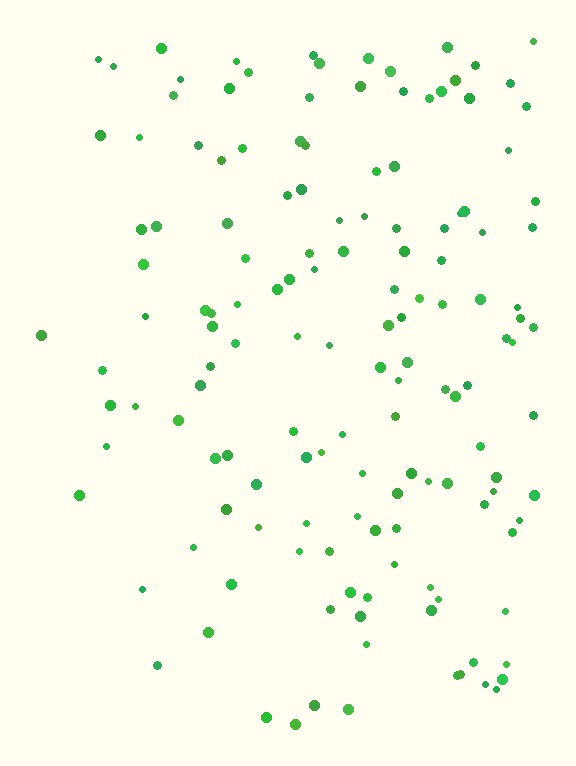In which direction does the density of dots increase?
From left to right, with the right side densest.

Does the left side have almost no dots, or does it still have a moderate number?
Still a moderate number, just noticeably fewer than the right.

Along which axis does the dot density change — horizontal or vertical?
Horizontal.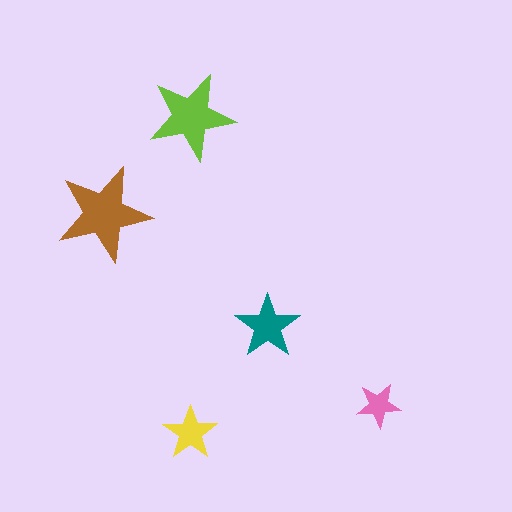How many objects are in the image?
There are 5 objects in the image.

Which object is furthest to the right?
The pink star is rightmost.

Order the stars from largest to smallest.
the brown one, the lime one, the teal one, the yellow one, the pink one.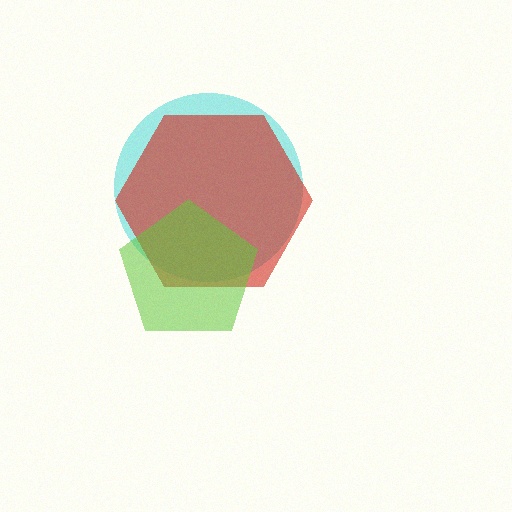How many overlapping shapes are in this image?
There are 3 overlapping shapes in the image.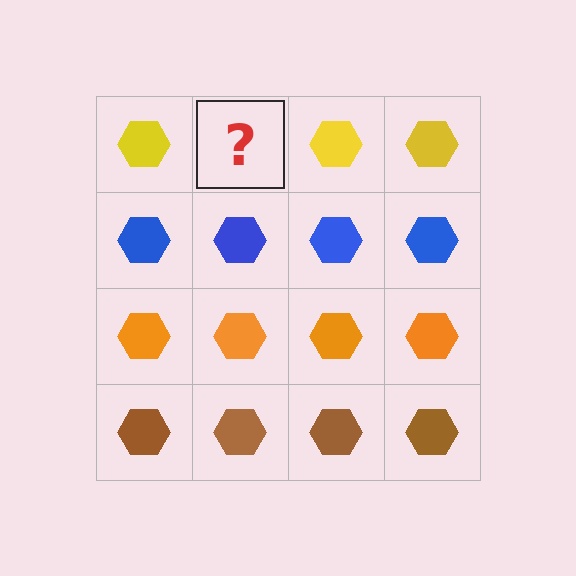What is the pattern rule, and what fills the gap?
The rule is that each row has a consistent color. The gap should be filled with a yellow hexagon.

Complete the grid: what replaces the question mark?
The question mark should be replaced with a yellow hexagon.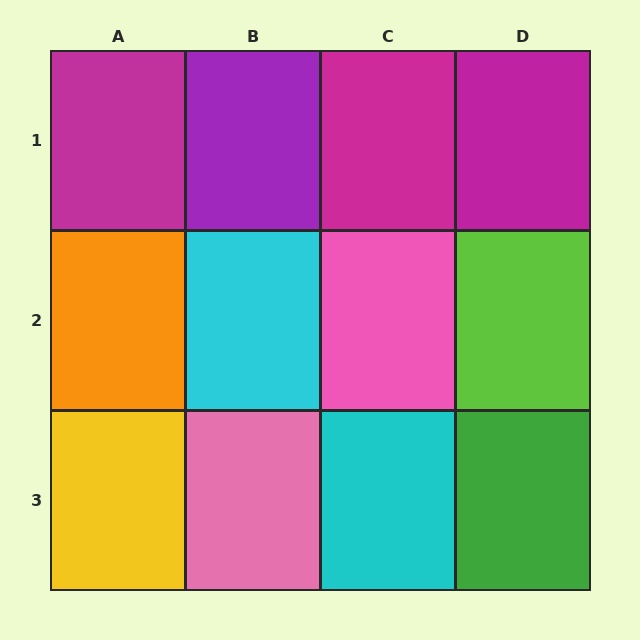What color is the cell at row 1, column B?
Purple.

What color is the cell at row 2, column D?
Lime.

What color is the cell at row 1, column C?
Magenta.